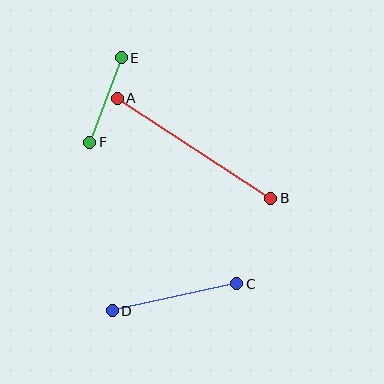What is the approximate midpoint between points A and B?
The midpoint is at approximately (194, 148) pixels.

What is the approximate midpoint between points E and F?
The midpoint is at approximately (105, 100) pixels.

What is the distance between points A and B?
The distance is approximately 183 pixels.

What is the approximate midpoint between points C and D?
The midpoint is at approximately (174, 297) pixels.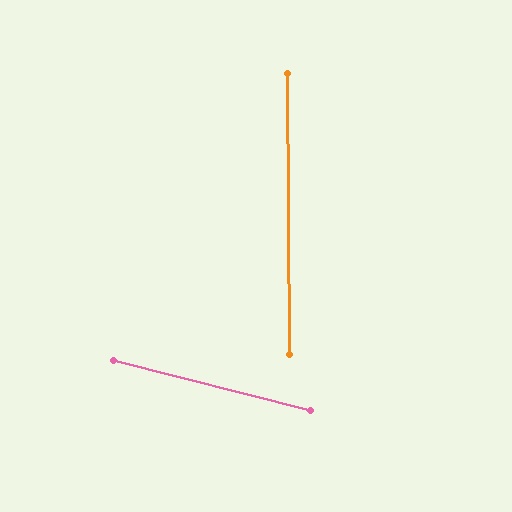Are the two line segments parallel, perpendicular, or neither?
Neither parallel nor perpendicular — they differ by about 75°.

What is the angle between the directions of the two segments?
Approximately 75 degrees.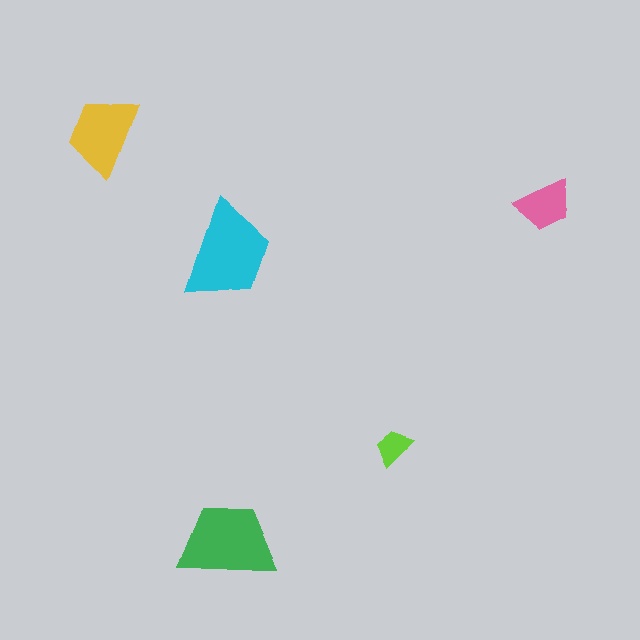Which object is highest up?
The yellow trapezoid is topmost.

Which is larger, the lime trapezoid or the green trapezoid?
The green one.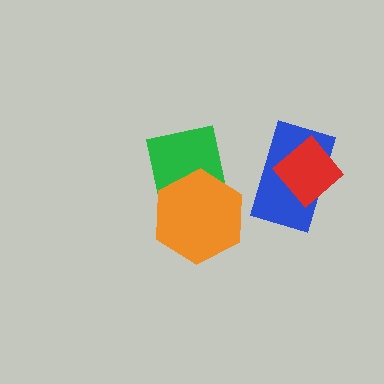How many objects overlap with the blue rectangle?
1 object overlaps with the blue rectangle.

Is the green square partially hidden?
Yes, it is partially covered by another shape.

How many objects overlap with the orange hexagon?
1 object overlaps with the orange hexagon.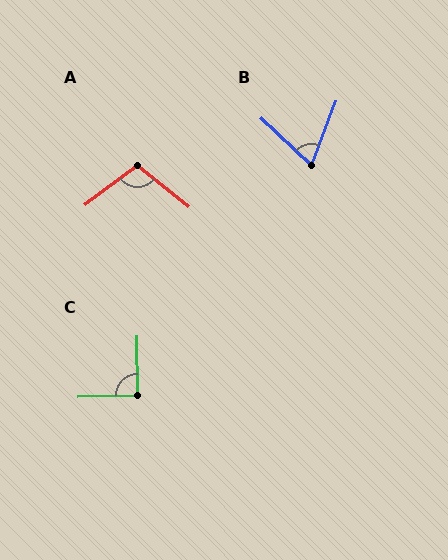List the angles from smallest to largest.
B (67°), C (91°), A (104°).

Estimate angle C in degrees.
Approximately 91 degrees.